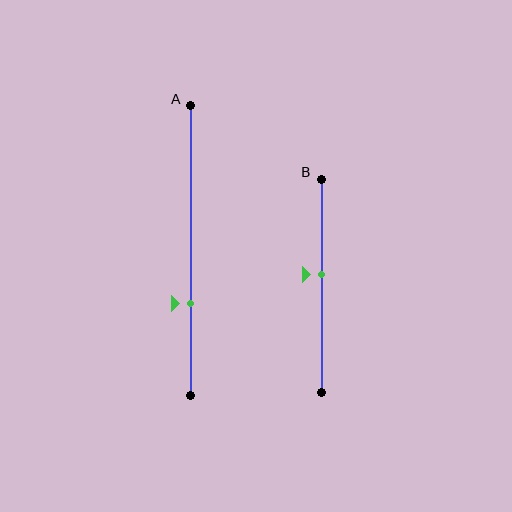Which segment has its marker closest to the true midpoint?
Segment B has its marker closest to the true midpoint.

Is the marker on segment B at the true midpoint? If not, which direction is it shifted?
No, the marker on segment B is shifted upward by about 5% of the segment length.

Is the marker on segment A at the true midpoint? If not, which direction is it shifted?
No, the marker on segment A is shifted downward by about 18% of the segment length.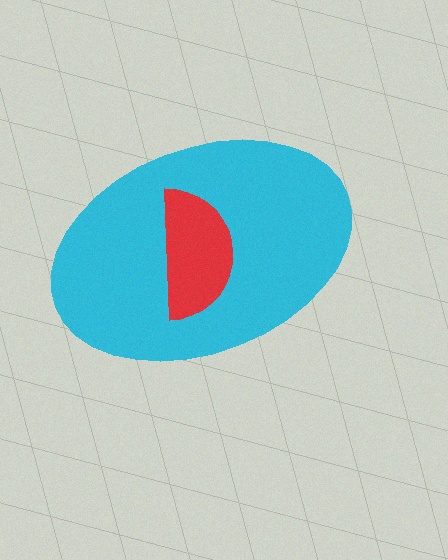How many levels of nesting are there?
2.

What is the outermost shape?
The cyan ellipse.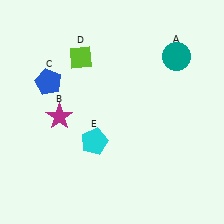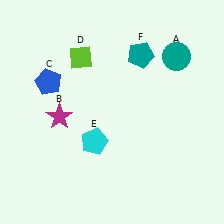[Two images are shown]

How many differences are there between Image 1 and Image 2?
There is 1 difference between the two images.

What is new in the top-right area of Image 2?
A teal pentagon (F) was added in the top-right area of Image 2.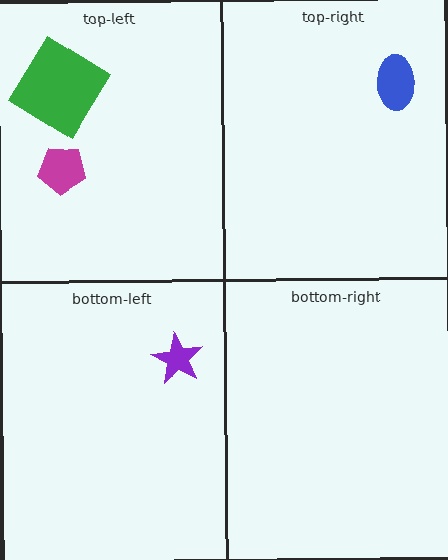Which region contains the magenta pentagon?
The top-left region.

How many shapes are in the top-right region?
1.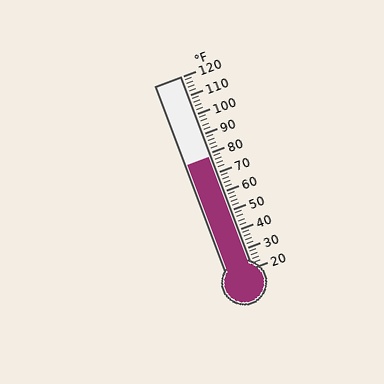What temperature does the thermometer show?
The thermometer shows approximately 78°F.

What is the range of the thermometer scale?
The thermometer scale ranges from 20°F to 120°F.